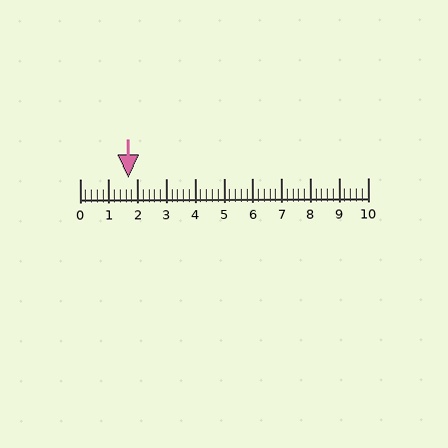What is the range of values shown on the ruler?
The ruler shows values from 0 to 10.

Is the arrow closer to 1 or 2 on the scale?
The arrow is closer to 2.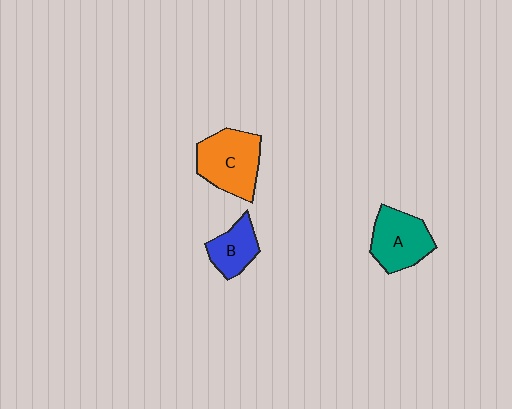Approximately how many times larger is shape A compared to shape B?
Approximately 1.4 times.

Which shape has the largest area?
Shape C (orange).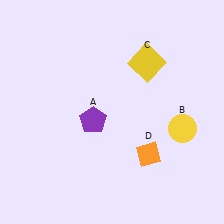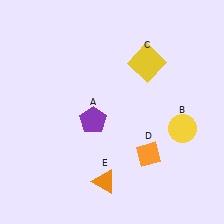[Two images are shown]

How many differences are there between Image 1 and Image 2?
There is 1 difference between the two images.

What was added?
An orange triangle (E) was added in Image 2.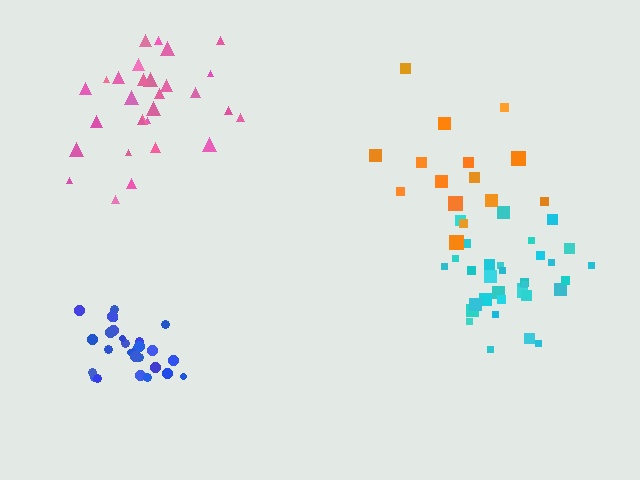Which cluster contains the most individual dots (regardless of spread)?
Cyan (33).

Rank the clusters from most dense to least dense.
blue, cyan, pink, orange.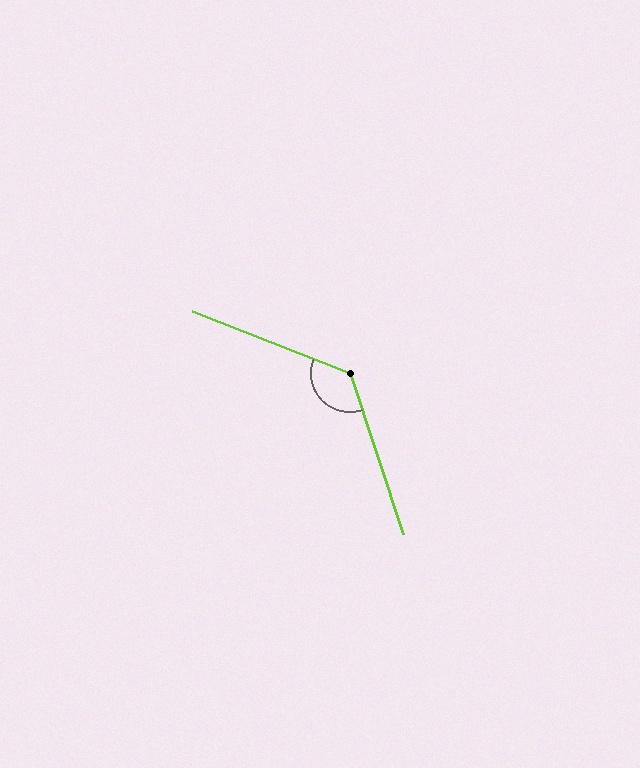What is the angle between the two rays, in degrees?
Approximately 130 degrees.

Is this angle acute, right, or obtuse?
It is obtuse.